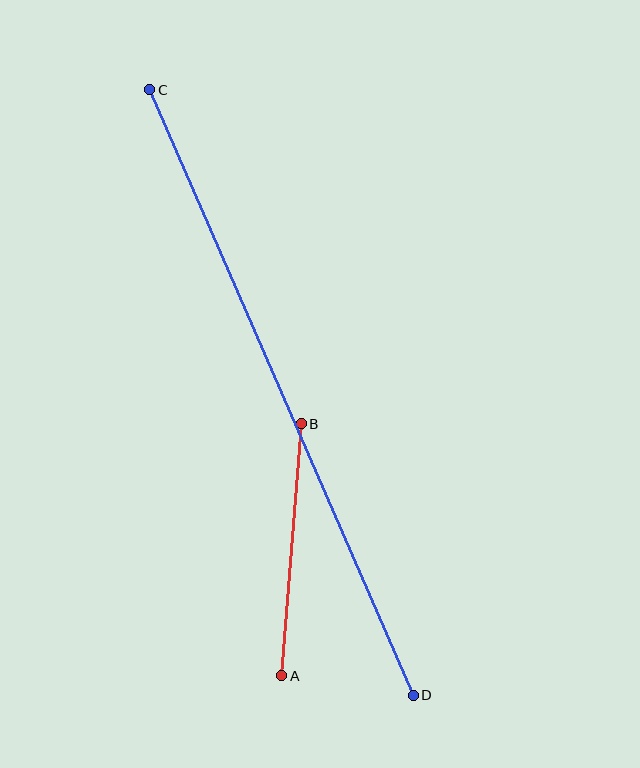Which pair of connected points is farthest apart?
Points C and D are farthest apart.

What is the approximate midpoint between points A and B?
The midpoint is at approximately (292, 550) pixels.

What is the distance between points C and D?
The distance is approximately 660 pixels.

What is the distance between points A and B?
The distance is approximately 253 pixels.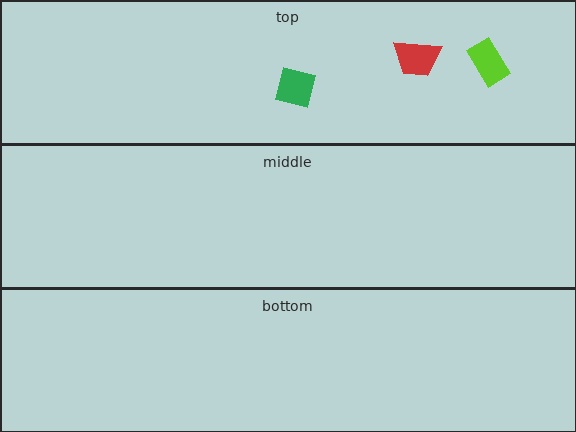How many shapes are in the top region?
3.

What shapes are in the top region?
The lime rectangle, the green square, the red trapezoid.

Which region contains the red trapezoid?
The top region.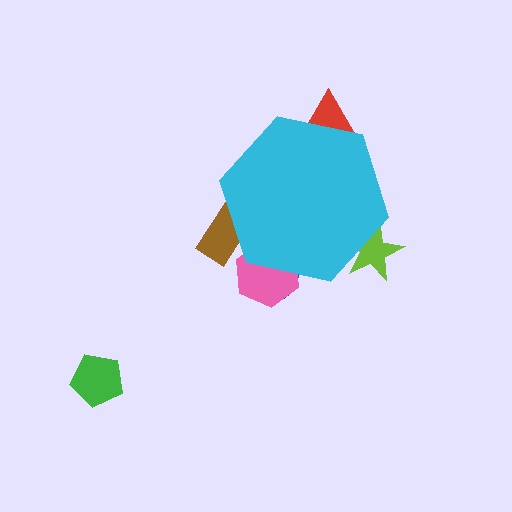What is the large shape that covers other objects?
A cyan hexagon.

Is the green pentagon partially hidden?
No, the green pentagon is fully visible.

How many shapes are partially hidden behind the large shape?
5 shapes are partially hidden.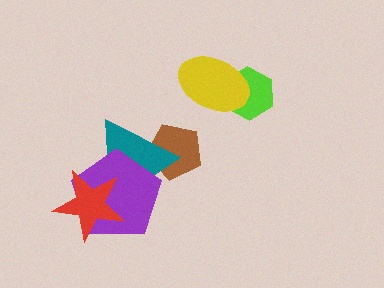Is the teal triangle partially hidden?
Yes, it is partially covered by another shape.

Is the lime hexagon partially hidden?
Yes, it is partially covered by another shape.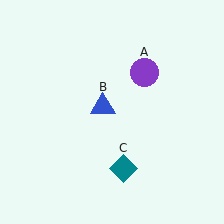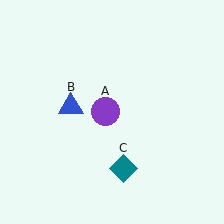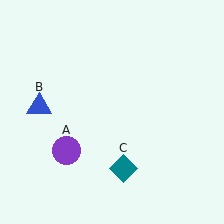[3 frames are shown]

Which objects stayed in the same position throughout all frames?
Teal diamond (object C) remained stationary.